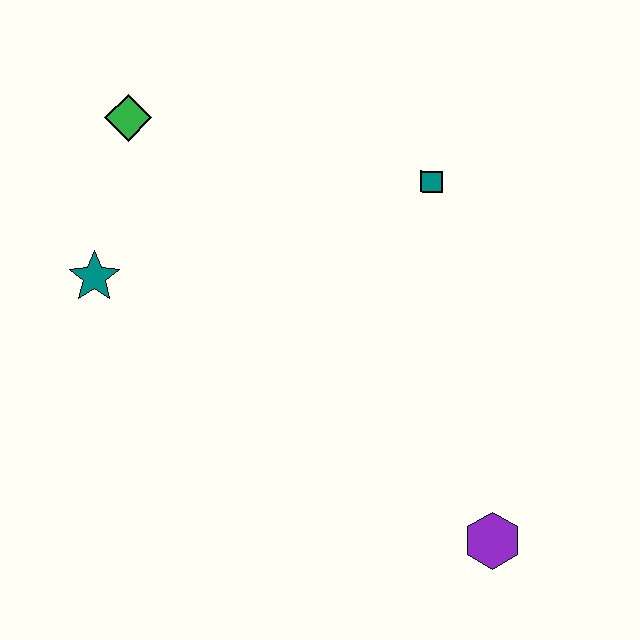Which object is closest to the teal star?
The green diamond is closest to the teal star.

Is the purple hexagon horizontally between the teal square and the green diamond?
No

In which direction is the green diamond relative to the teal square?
The green diamond is to the left of the teal square.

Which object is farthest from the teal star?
The purple hexagon is farthest from the teal star.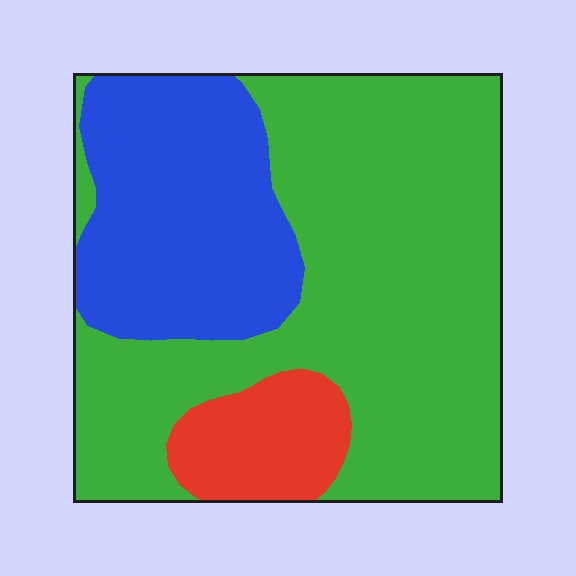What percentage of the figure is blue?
Blue covers about 30% of the figure.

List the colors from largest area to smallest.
From largest to smallest: green, blue, red.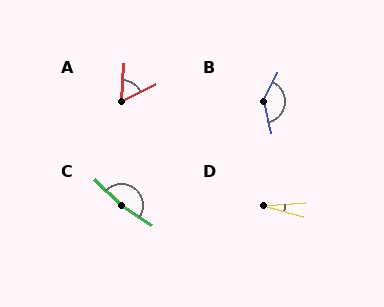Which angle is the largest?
C, at approximately 170 degrees.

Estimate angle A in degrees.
Approximately 60 degrees.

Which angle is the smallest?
D, at approximately 19 degrees.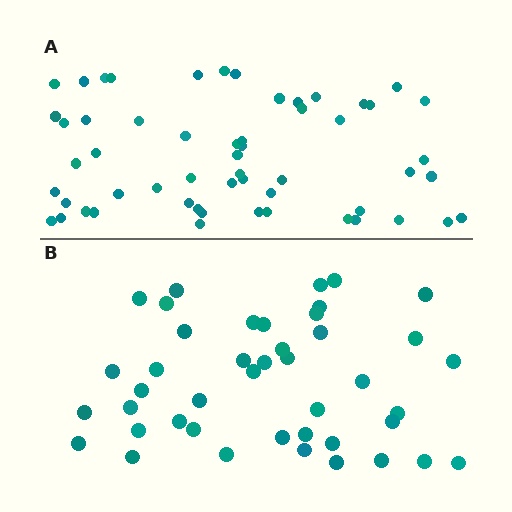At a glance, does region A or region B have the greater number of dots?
Region A (the top region) has more dots.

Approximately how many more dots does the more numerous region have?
Region A has approximately 15 more dots than region B.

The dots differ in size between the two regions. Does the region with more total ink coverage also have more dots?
No. Region B has more total ink coverage because its dots are larger, but region A actually contains more individual dots. Total area can be misleading — the number of items is what matters here.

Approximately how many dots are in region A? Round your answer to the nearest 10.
About 60 dots. (The exact count is 56, which rounds to 60.)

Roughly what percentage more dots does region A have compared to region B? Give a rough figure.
About 30% more.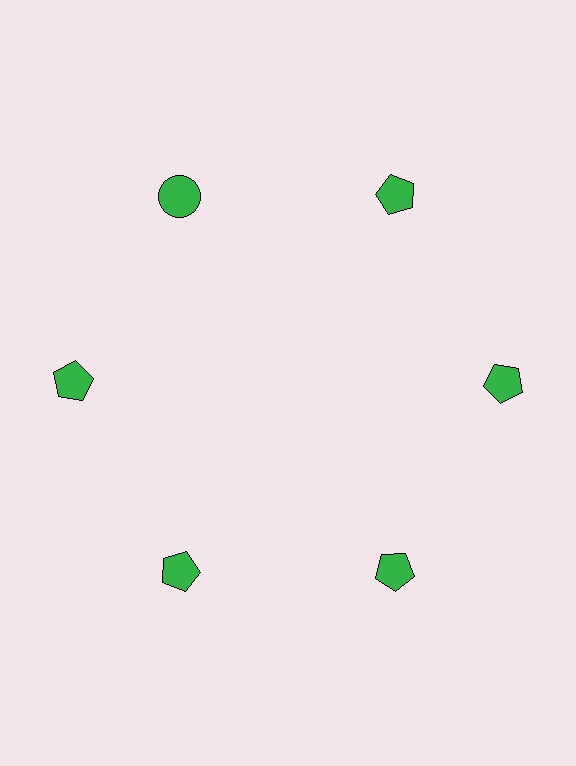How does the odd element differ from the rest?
It has a different shape: circle instead of pentagon.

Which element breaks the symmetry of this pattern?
The green circle at roughly the 11 o'clock position breaks the symmetry. All other shapes are green pentagons.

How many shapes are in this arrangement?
There are 6 shapes arranged in a ring pattern.